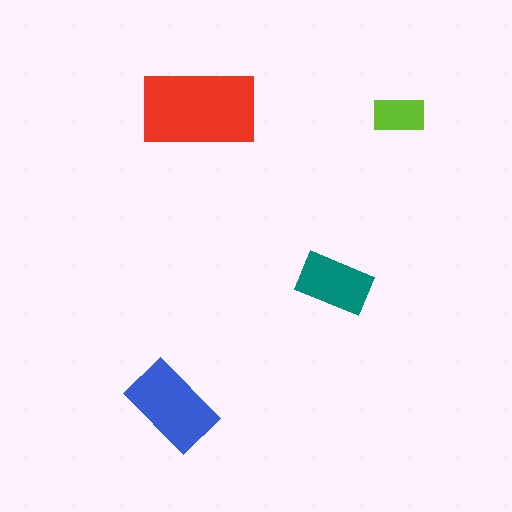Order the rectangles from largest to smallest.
the red one, the blue one, the teal one, the lime one.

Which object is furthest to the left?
The blue rectangle is leftmost.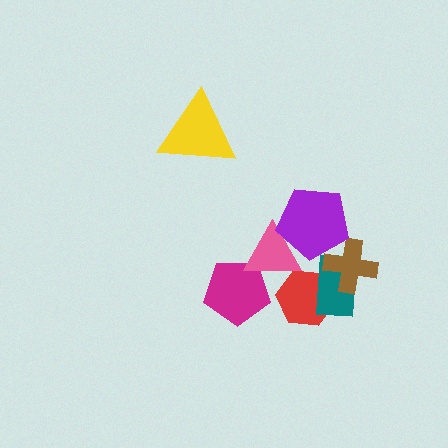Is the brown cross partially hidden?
Yes, it is partially covered by another shape.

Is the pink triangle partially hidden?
Yes, it is partially covered by another shape.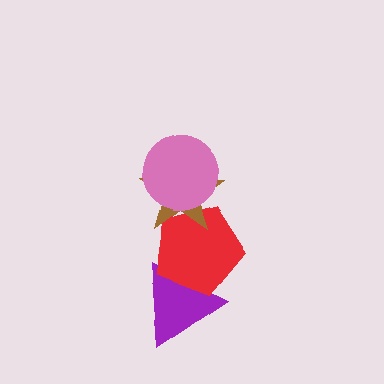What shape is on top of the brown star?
The pink circle is on top of the brown star.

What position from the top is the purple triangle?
The purple triangle is 4th from the top.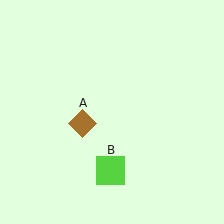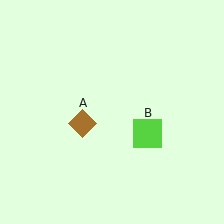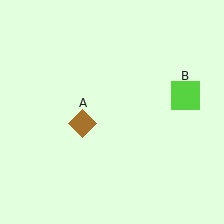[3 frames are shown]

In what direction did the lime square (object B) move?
The lime square (object B) moved up and to the right.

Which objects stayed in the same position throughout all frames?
Brown diamond (object A) remained stationary.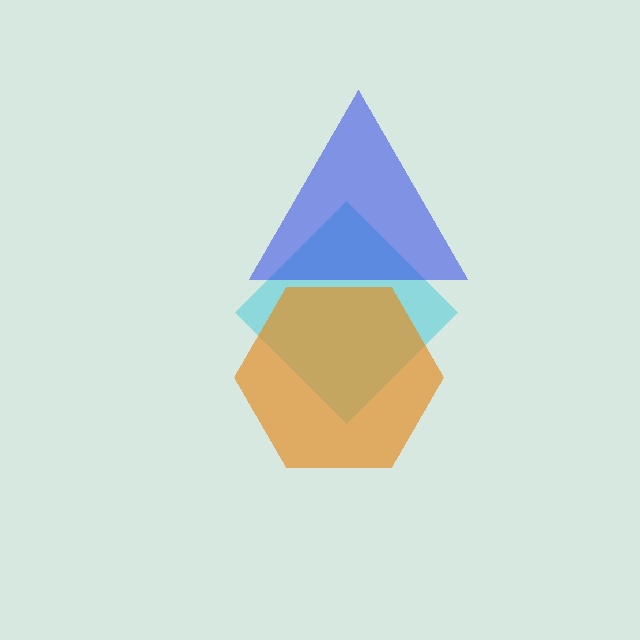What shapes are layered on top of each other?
The layered shapes are: a cyan diamond, a blue triangle, an orange hexagon.